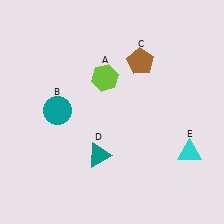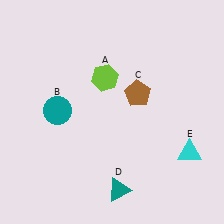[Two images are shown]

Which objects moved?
The objects that moved are: the brown pentagon (C), the teal triangle (D).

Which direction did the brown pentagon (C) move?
The brown pentagon (C) moved down.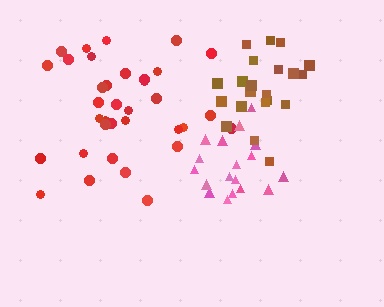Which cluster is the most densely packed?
Pink.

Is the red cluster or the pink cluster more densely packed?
Pink.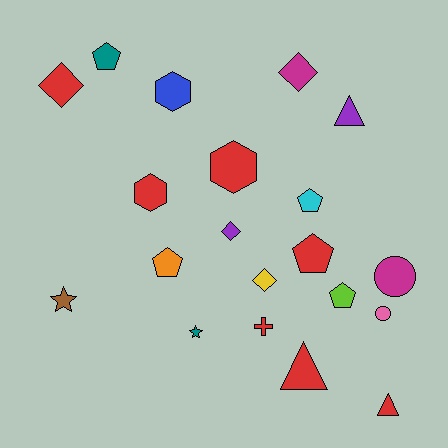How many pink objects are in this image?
There is 1 pink object.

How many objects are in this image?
There are 20 objects.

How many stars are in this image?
There are 2 stars.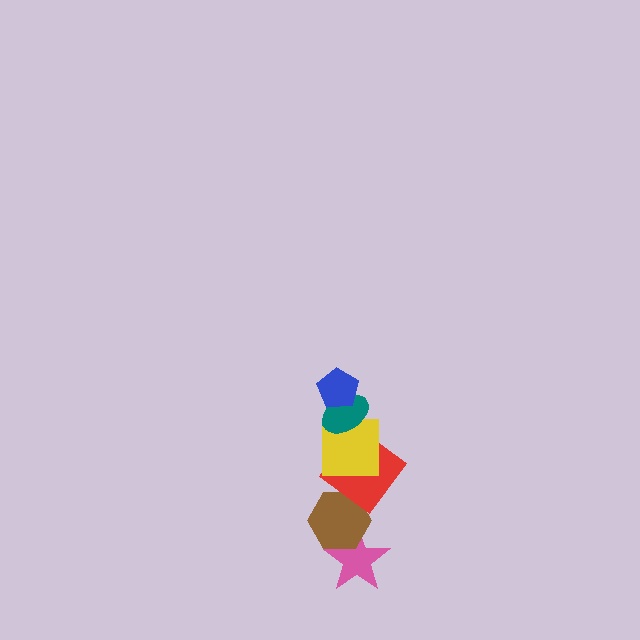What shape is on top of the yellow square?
The teal ellipse is on top of the yellow square.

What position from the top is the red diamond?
The red diamond is 4th from the top.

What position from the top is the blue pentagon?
The blue pentagon is 1st from the top.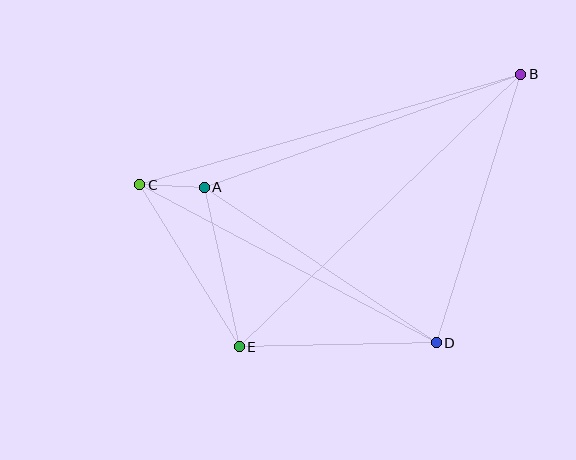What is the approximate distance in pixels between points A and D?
The distance between A and D is approximately 279 pixels.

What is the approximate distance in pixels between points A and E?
The distance between A and E is approximately 163 pixels.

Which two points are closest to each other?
Points A and C are closest to each other.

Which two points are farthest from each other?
Points B and C are farthest from each other.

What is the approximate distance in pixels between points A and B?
The distance between A and B is approximately 336 pixels.